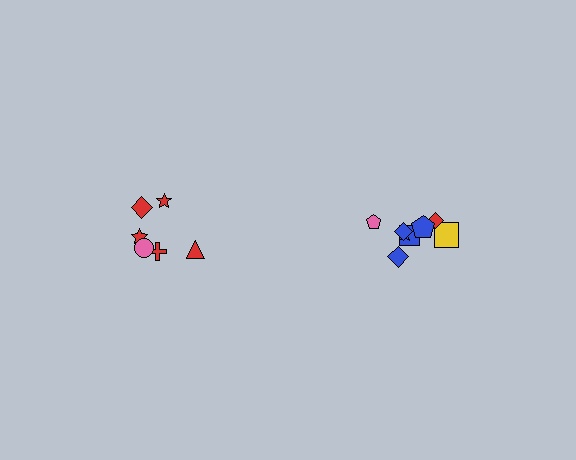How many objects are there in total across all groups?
There are 14 objects.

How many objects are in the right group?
There are 8 objects.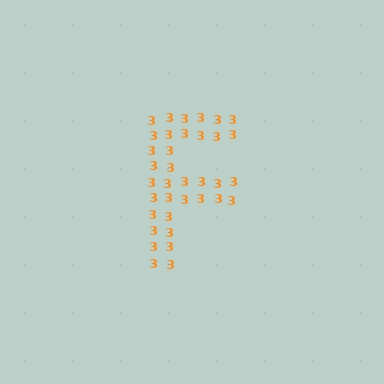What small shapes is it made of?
It is made of small digit 3's.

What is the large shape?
The large shape is the letter F.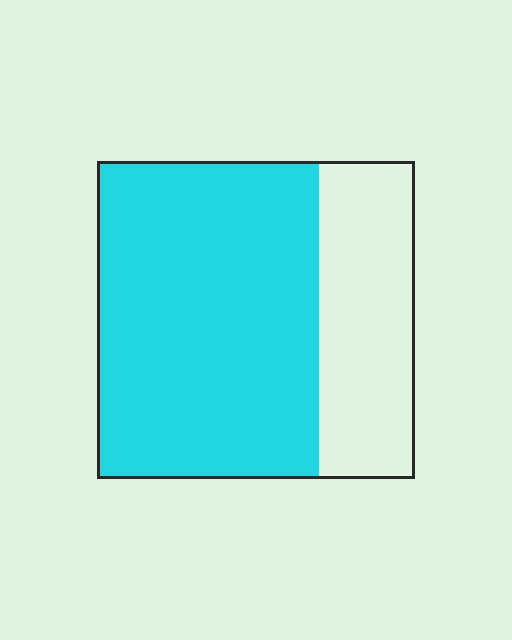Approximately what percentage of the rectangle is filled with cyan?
Approximately 70%.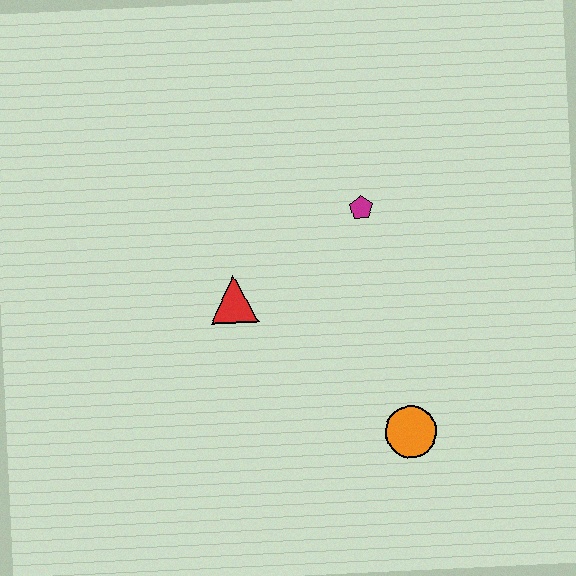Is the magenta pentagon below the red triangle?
No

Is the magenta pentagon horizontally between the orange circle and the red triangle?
Yes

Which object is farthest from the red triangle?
The orange circle is farthest from the red triangle.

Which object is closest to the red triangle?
The magenta pentagon is closest to the red triangle.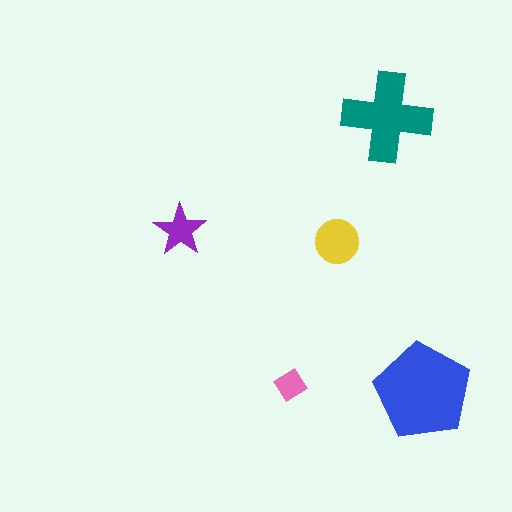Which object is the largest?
The blue pentagon.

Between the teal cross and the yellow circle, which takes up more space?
The teal cross.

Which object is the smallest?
The pink diamond.